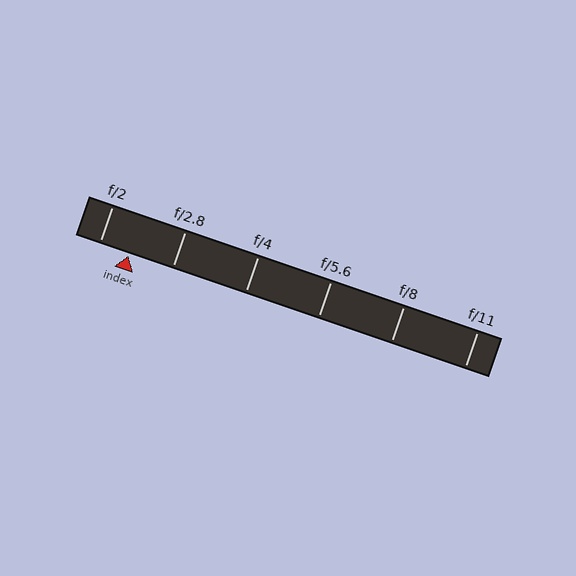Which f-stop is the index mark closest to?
The index mark is closest to f/2.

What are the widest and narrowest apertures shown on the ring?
The widest aperture shown is f/2 and the narrowest is f/11.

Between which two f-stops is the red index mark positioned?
The index mark is between f/2 and f/2.8.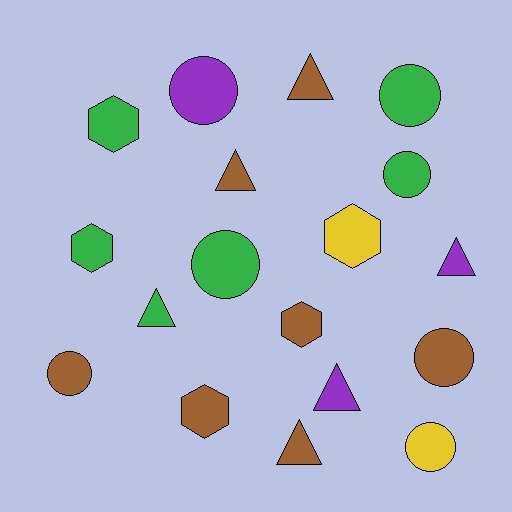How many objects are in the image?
There are 18 objects.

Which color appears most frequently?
Brown, with 7 objects.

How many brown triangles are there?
There are 3 brown triangles.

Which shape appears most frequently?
Circle, with 7 objects.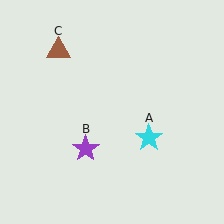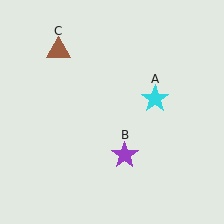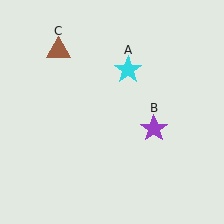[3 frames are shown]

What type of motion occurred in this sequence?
The cyan star (object A), purple star (object B) rotated counterclockwise around the center of the scene.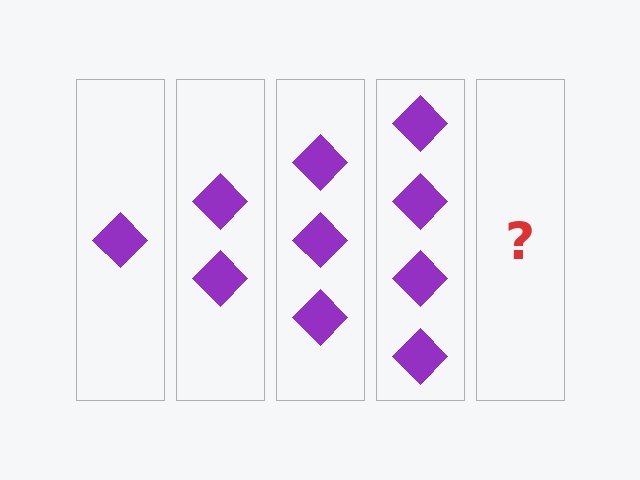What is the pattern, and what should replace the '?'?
The pattern is that each step adds one more diamond. The '?' should be 5 diamonds.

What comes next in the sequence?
The next element should be 5 diamonds.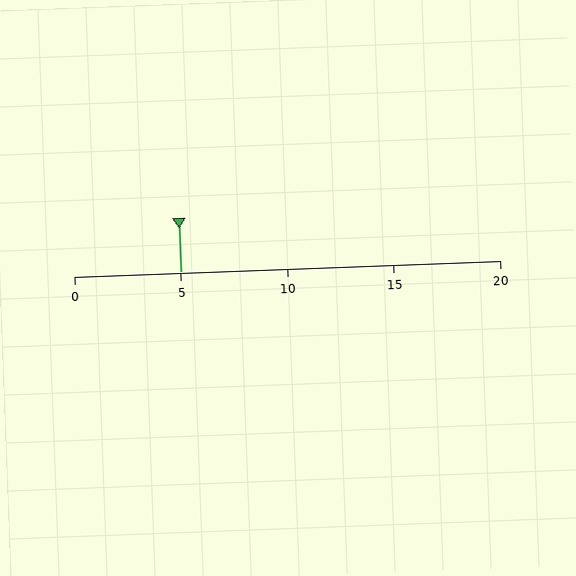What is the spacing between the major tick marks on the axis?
The major ticks are spaced 5 apart.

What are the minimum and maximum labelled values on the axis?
The axis runs from 0 to 20.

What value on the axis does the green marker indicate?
The marker indicates approximately 5.